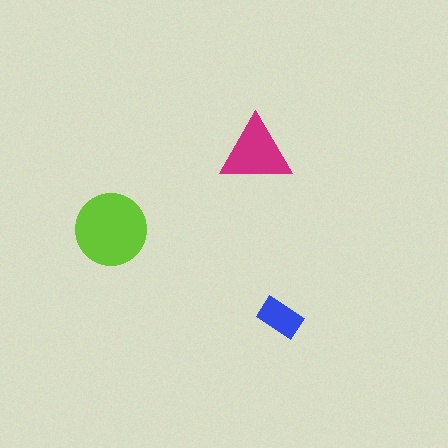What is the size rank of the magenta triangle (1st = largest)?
2nd.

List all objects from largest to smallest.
The lime circle, the magenta triangle, the blue rectangle.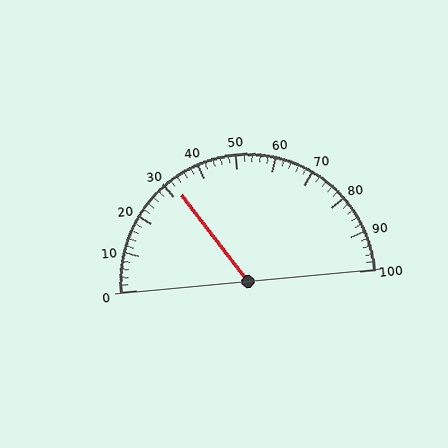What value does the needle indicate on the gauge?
The needle indicates approximately 32.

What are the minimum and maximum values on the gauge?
The gauge ranges from 0 to 100.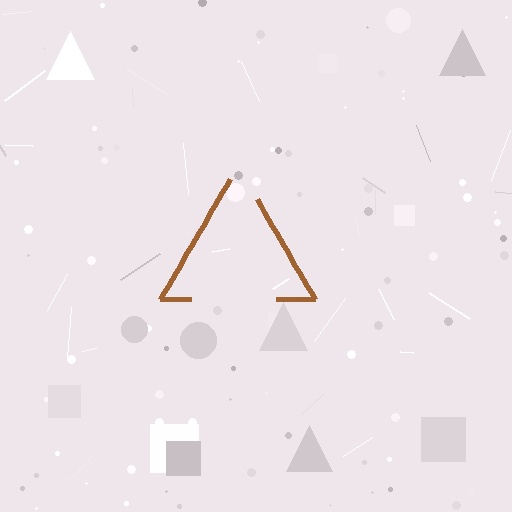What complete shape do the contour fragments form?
The contour fragments form a triangle.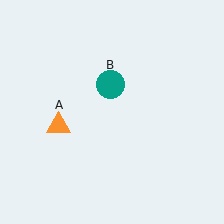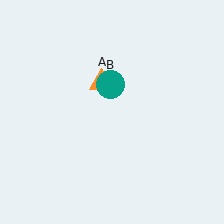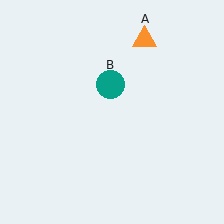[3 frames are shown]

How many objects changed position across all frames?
1 object changed position: orange triangle (object A).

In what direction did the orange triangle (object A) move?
The orange triangle (object A) moved up and to the right.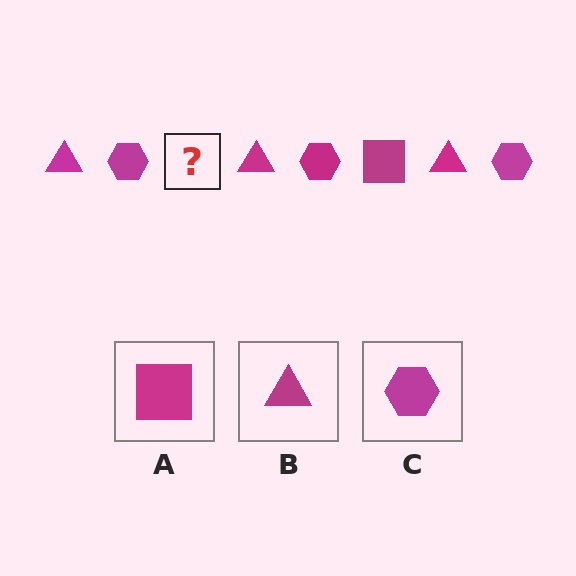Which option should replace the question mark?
Option A.